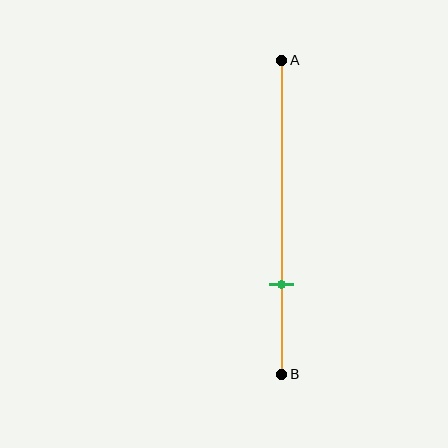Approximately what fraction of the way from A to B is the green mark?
The green mark is approximately 70% of the way from A to B.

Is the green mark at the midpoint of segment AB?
No, the mark is at about 70% from A, not at the 50% midpoint.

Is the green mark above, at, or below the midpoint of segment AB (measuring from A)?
The green mark is below the midpoint of segment AB.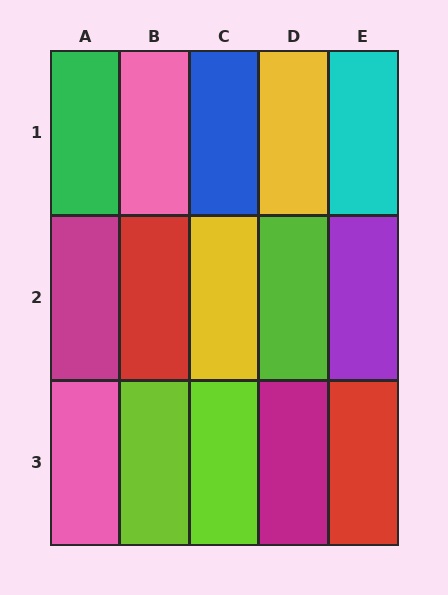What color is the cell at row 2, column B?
Red.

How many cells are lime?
3 cells are lime.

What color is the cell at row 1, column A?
Green.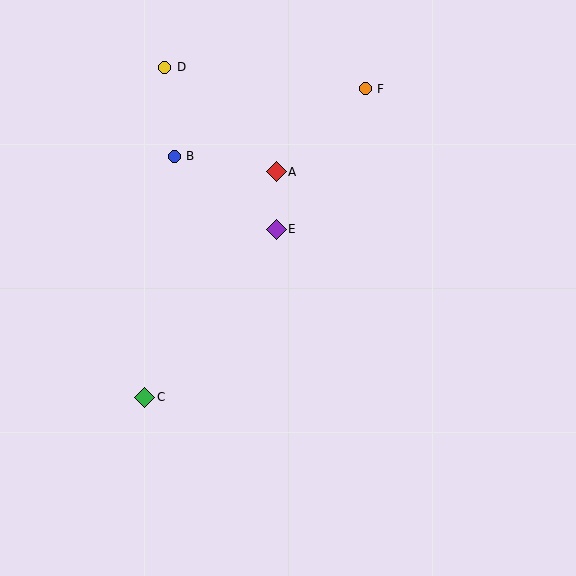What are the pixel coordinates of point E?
Point E is at (276, 229).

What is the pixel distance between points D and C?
The distance between D and C is 330 pixels.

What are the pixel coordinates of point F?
Point F is at (365, 89).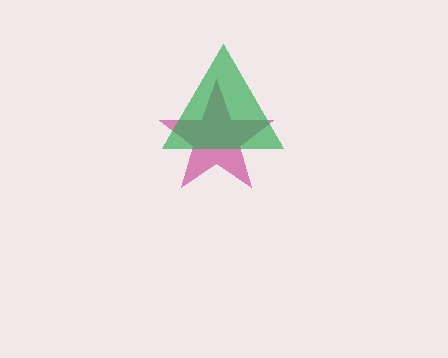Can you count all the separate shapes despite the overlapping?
Yes, there are 2 separate shapes.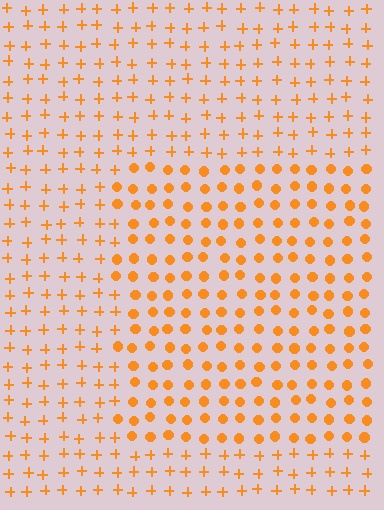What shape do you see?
I see a rectangle.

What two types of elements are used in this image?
The image uses circles inside the rectangle region and plus signs outside it.